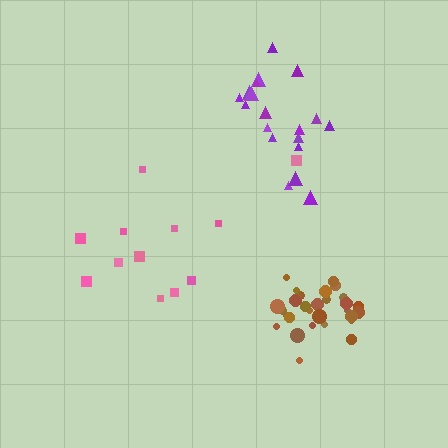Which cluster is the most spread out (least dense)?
Pink.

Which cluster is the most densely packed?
Brown.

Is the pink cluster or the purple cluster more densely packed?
Purple.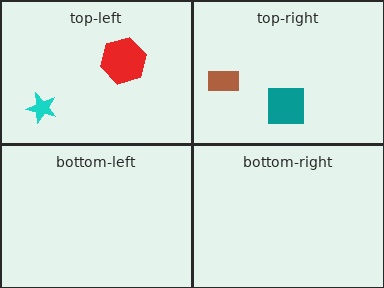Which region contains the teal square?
The top-right region.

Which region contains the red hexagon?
The top-left region.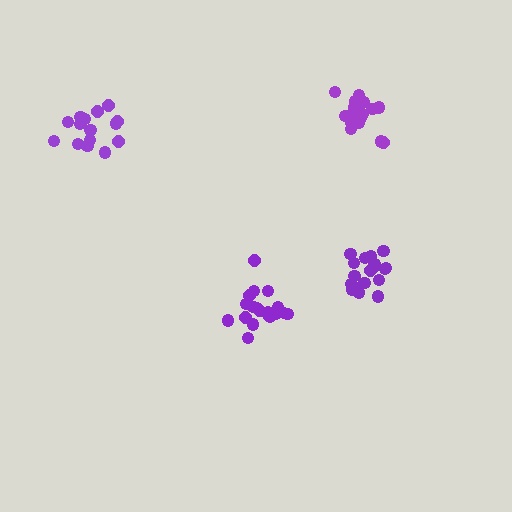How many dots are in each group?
Group 1: 19 dots, Group 2: 15 dots, Group 3: 18 dots, Group 4: 19 dots (71 total).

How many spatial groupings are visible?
There are 4 spatial groupings.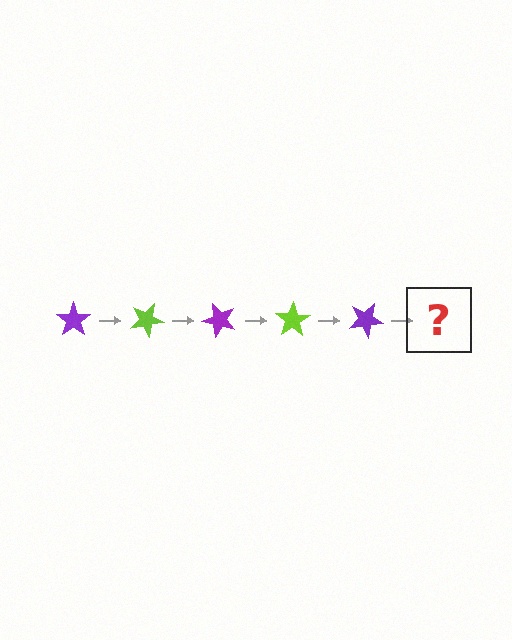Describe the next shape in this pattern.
It should be a lime star, rotated 125 degrees from the start.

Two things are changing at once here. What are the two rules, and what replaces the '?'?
The two rules are that it rotates 25 degrees each step and the color cycles through purple and lime. The '?' should be a lime star, rotated 125 degrees from the start.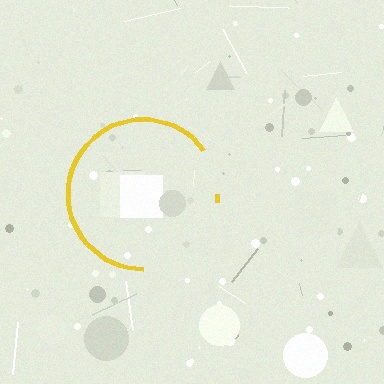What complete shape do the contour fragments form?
The contour fragments form a circle.